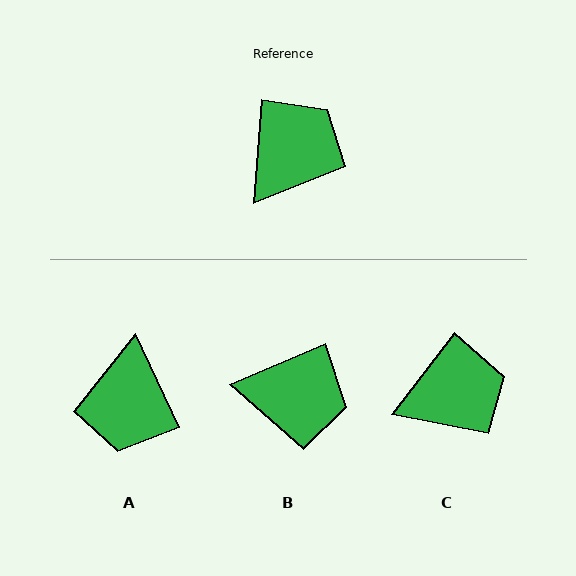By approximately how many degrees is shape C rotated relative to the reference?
Approximately 33 degrees clockwise.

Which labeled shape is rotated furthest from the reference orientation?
A, about 150 degrees away.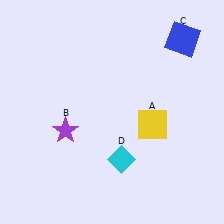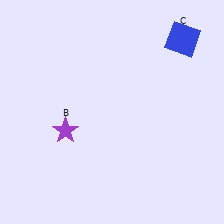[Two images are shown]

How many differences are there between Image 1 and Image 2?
There are 2 differences between the two images.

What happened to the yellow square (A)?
The yellow square (A) was removed in Image 2. It was in the bottom-right area of Image 1.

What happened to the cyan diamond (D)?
The cyan diamond (D) was removed in Image 2. It was in the bottom-right area of Image 1.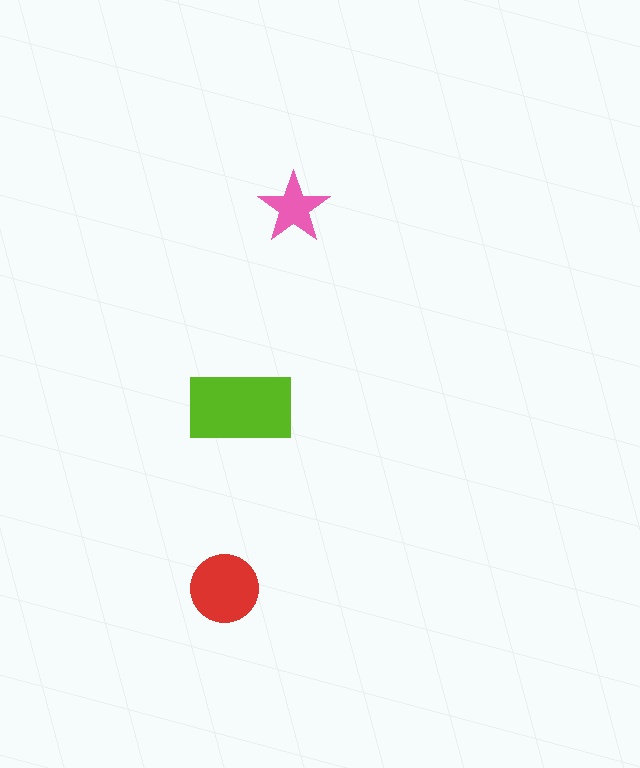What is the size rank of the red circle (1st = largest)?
2nd.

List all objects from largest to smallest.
The lime rectangle, the red circle, the pink star.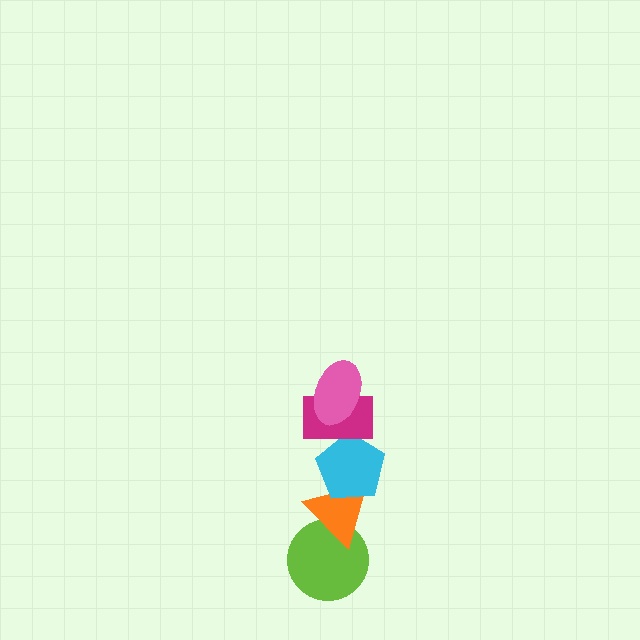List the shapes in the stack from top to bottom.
From top to bottom: the pink ellipse, the magenta rectangle, the cyan pentagon, the orange triangle, the lime circle.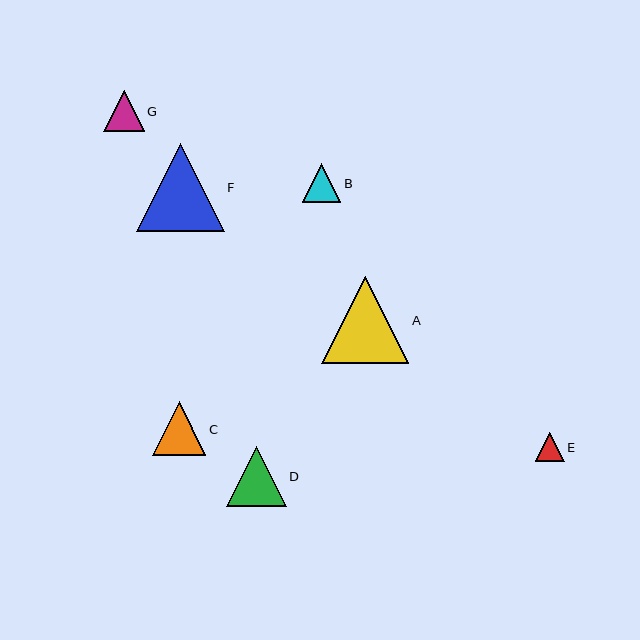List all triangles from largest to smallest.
From largest to smallest: F, A, D, C, G, B, E.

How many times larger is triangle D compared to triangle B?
Triangle D is approximately 1.5 times the size of triangle B.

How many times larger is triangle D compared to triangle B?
Triangle D is approximately 1.5 times the size of triangle B.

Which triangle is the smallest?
Triangle E is the smallest with a size of approximately 28 pixels.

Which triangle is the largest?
Triangle F is the largest with a size of approximately 87 pixels.